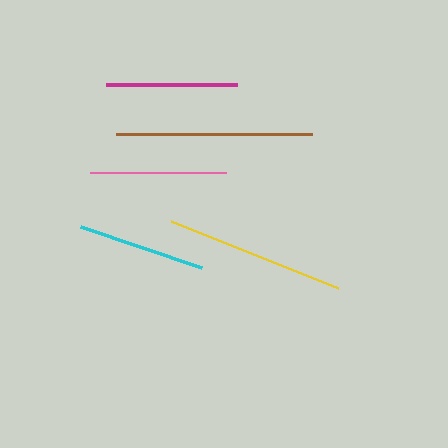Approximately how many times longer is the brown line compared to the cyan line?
The brown line is approximately 1.5 times the length of the cyan line.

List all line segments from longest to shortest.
From longest to shortest: brown, yellow, pink, magenta, cyan.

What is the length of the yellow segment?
The yellow segment is approximately 180 pixels long.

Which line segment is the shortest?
The cyan line is the shortest at approximately 128 pixels.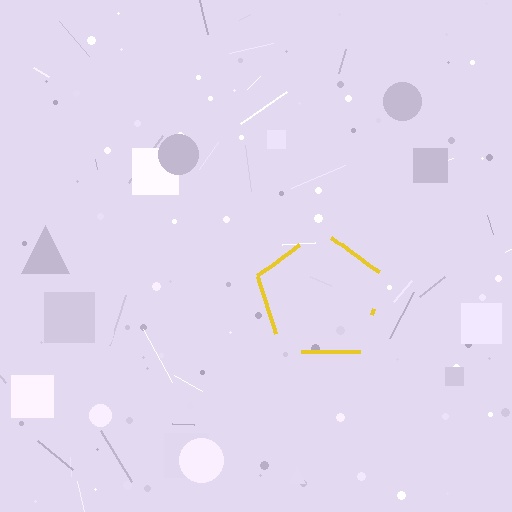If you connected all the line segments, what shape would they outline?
They would outline a pentagon.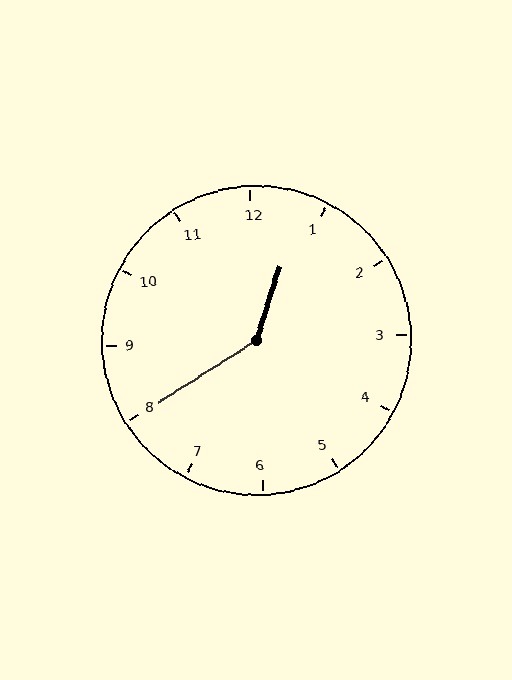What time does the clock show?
12:40.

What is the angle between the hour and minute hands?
Approximately 140 degrees.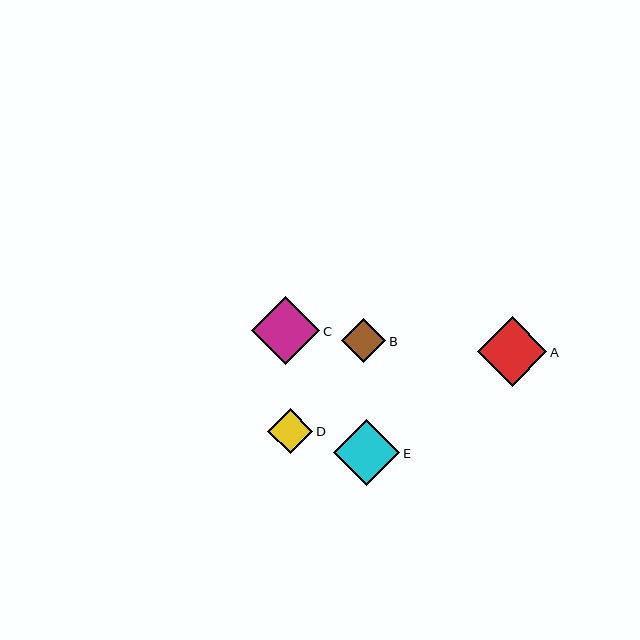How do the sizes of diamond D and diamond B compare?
Diamond D and diamond B are approximately the same size.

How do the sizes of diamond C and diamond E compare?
Diamond C and diamond E are approximately the same size.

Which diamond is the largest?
Diamond A is the largest with a size of approximately 70 pixels.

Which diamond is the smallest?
Diamond B is the smallest with a size of approximately 44 pixels.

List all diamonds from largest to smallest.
From largest to smallest: A, C, E, D, B.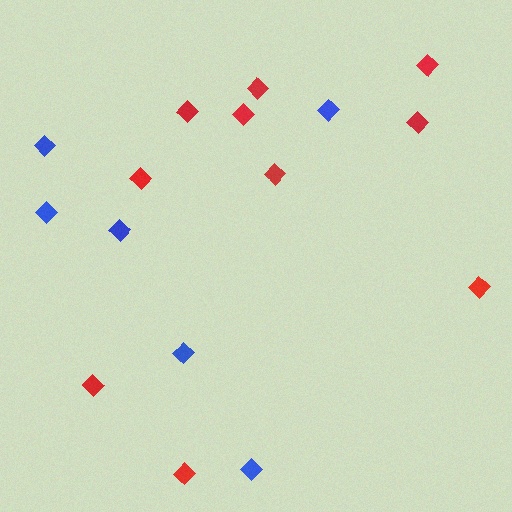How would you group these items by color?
There are 2 groups: one group of red diamonds (10) and one group of blue diamonds (6).